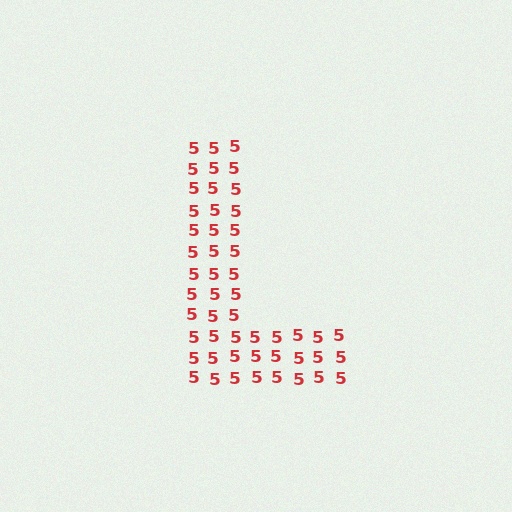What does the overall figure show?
The overall figure shows the letter L.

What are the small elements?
The small elements are digit 5's.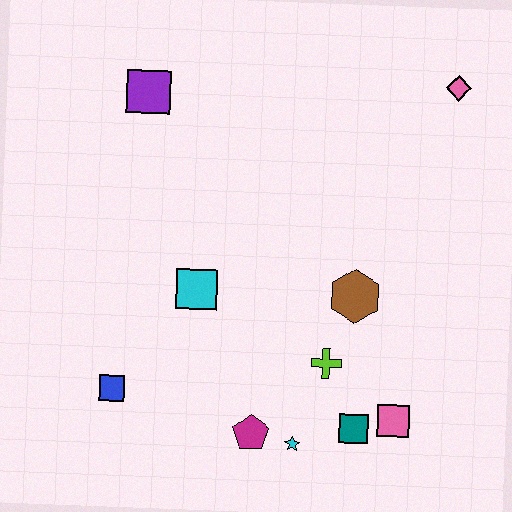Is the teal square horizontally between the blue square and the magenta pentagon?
No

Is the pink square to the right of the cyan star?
Yes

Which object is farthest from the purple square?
The pink square is farthest from the purple square.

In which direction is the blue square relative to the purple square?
The blue square is below the purple square.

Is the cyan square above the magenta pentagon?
Yes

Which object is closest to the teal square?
The pink square is closest to the teal square.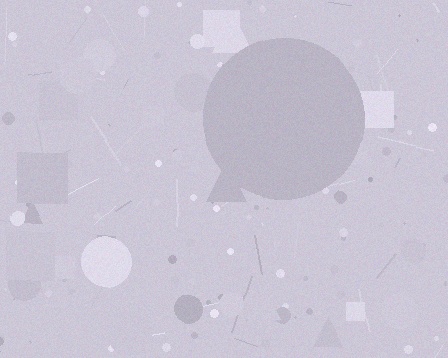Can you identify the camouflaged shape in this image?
The camouflaged shape is a circle.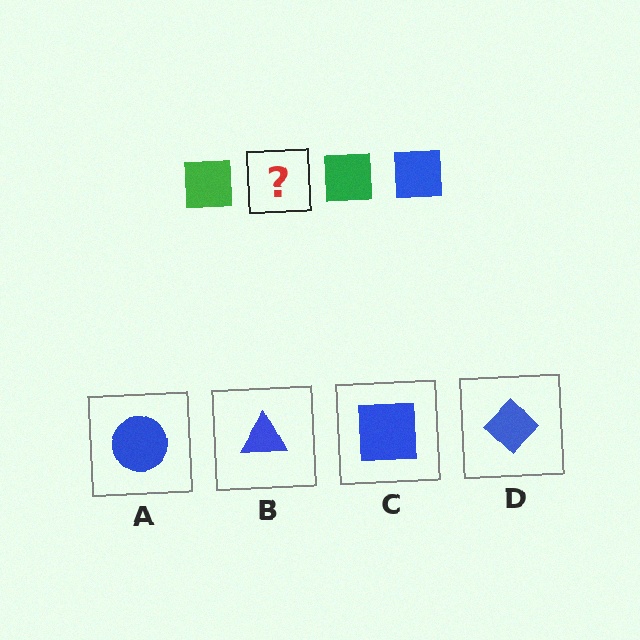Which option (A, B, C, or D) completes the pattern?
C.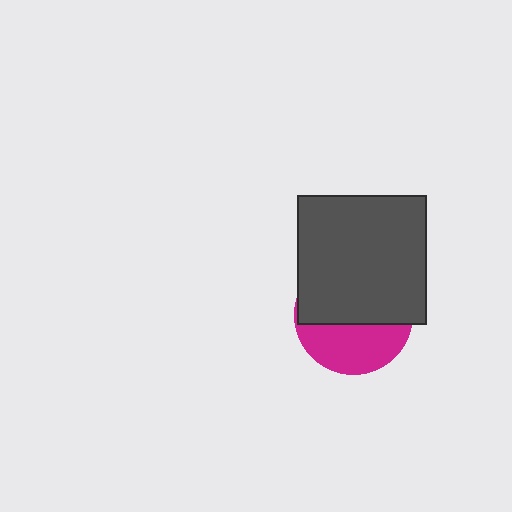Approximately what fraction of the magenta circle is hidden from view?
Roughly 60% of the magenta circle is hidden behind the dark gray square.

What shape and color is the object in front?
The object in front is a dark gray square.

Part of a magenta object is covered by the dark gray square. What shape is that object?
It is a circle.